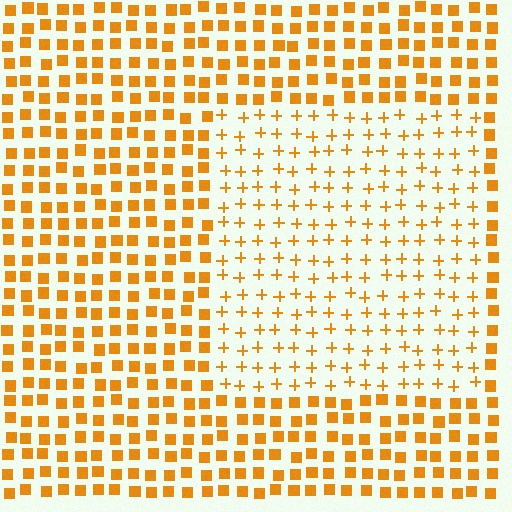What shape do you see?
I see a rectangle.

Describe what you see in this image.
The image is filled with small orange elements arranged in a uniform grid. A rectangle-shaped region contains plus signs, while the surrounding area contains squares. The boundary is defined purely by the change in element shape.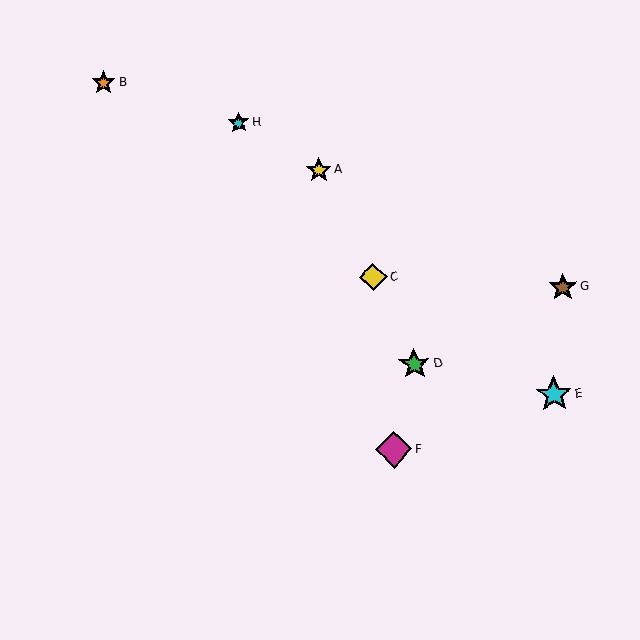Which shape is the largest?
The magenta diamond (labeled F) is the largest.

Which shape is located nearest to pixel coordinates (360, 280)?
The yellow diamond (labeled C) at (373, 277) is nearest to that location.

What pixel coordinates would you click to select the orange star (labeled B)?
Click at (104, 83) to select the orange star B.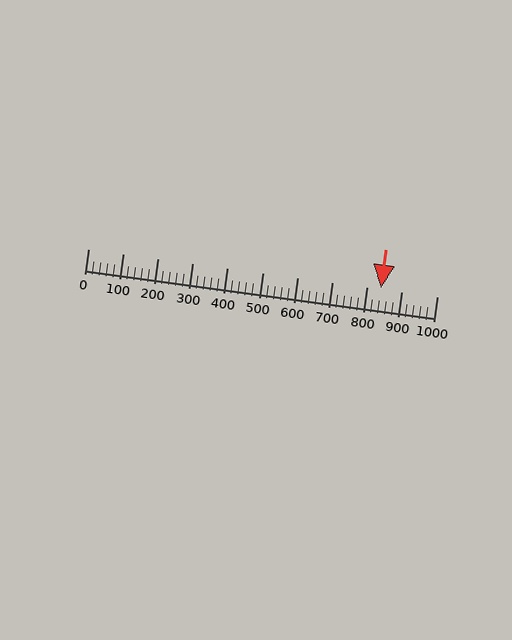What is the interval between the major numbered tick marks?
The major tick marks are spaced 100 units apart.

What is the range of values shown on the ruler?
The ruler shows values from 0 to 1000.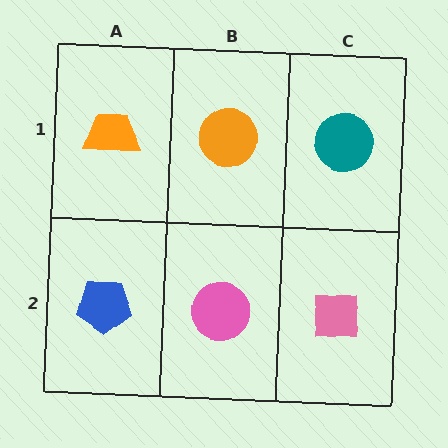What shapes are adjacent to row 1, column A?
A blue pentagon (row 2, column A), an orange circle (row 1, column B).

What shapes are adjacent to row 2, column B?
An orange circle (row 1, column B), a blue pentagon (row 2, column A), a pink square (row 2, column C).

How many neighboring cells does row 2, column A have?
2.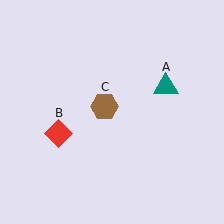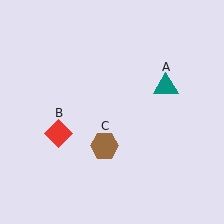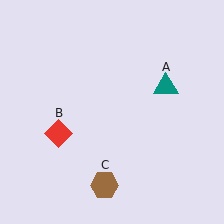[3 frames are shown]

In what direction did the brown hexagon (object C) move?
The brown hexagon (object C) moved down.